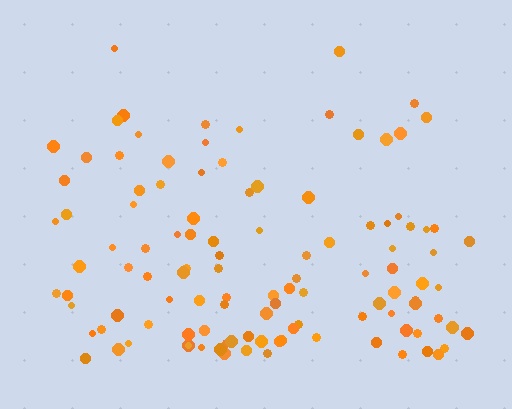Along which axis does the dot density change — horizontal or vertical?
Vertical.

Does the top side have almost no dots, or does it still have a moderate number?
Still a moderate number, just noticeably fewer than the bottom.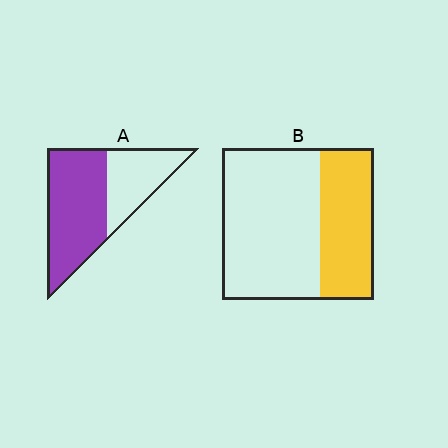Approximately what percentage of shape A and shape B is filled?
A is approximately 65% and B is approximately 35%.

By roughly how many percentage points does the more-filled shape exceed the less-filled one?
By roughly 30 percentage points (A over B).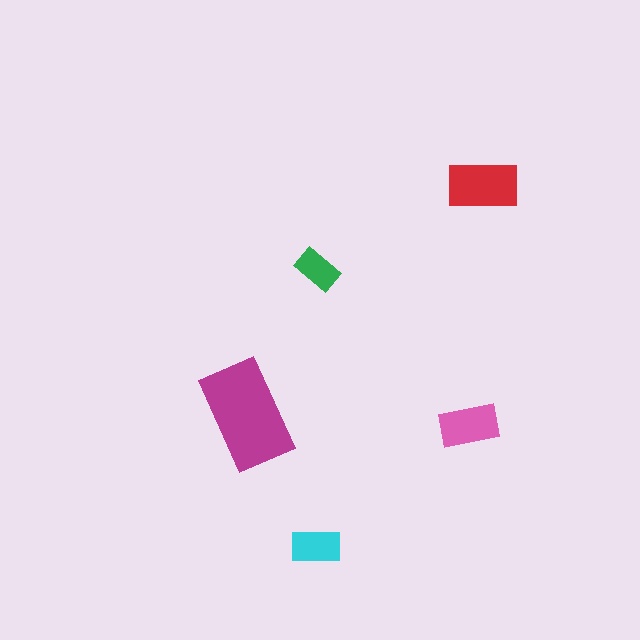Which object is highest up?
The red rectangle is topmost.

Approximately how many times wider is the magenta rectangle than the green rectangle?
About 2.5 times wider.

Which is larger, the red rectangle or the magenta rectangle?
The magenta one.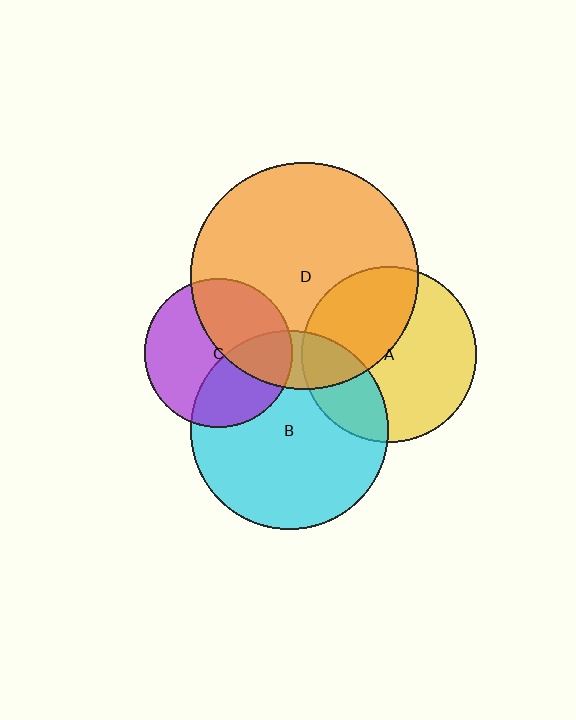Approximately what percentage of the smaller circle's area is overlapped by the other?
Approximately 35%.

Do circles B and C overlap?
Yes.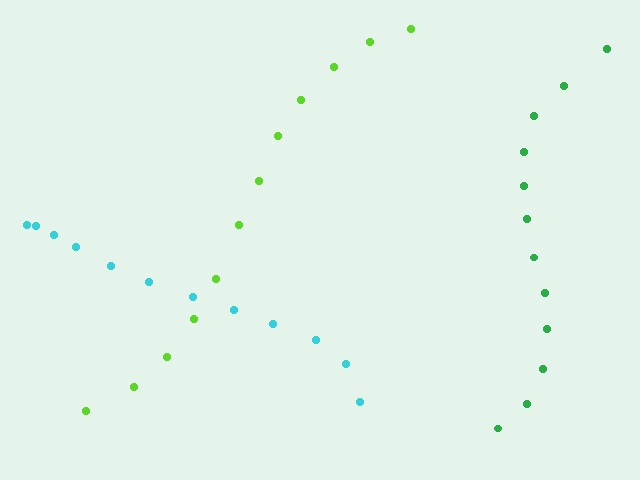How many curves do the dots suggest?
There are 3 distinct paths.